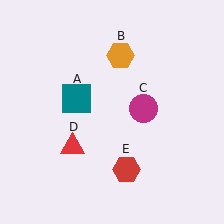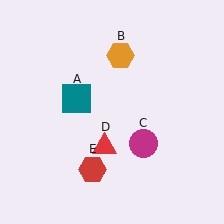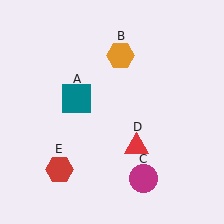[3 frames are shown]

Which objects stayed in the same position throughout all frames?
Teal square (object A) and orange hexagon (object B) remained stationary.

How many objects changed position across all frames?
3 objects changed position: magenta circle (object C), red triangle (object D), red hexagon (object E).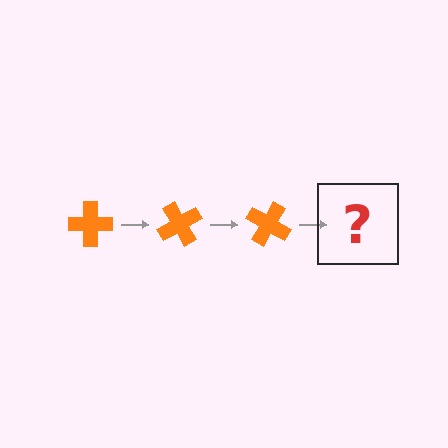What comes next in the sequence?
The next element should be an orange cross rotated 180 degrees.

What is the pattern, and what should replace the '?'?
The pattern is that the cross rotates 60 degrees each step. The '?' should be an orange cross rotated 180 degrees.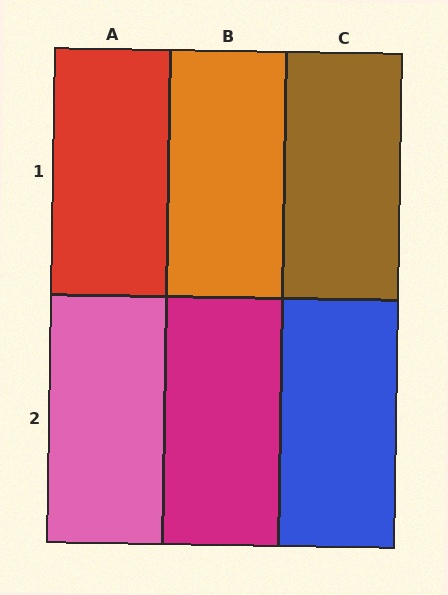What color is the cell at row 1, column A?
Red.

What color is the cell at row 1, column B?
Orange.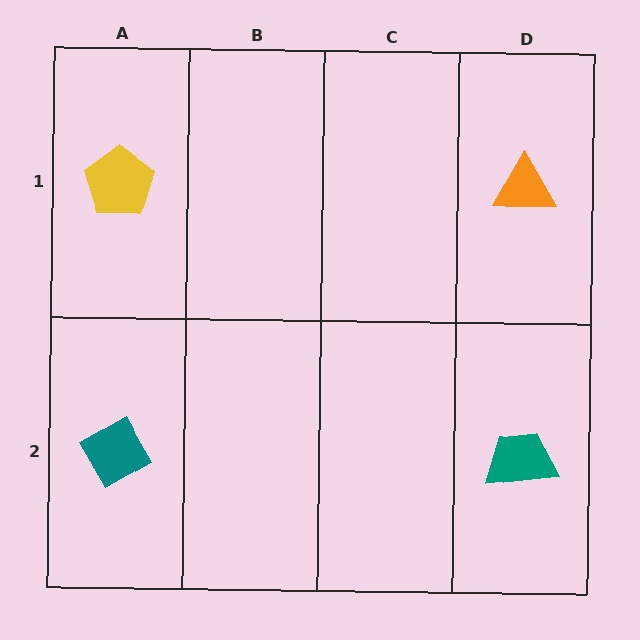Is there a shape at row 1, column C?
No, that cell is empty.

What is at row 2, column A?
A teal diamond.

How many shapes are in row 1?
2 shapes.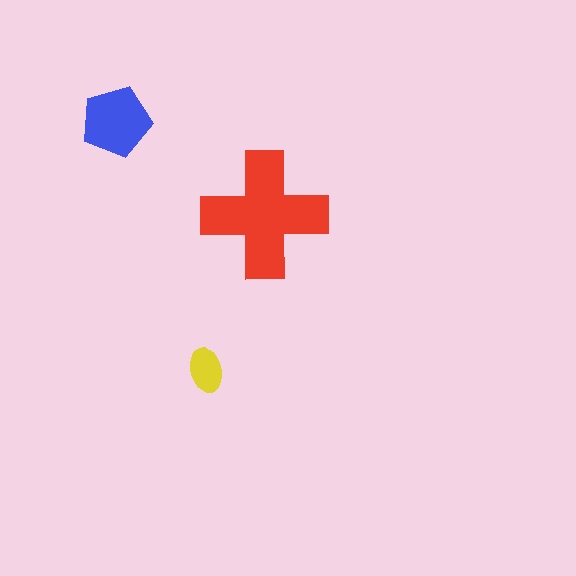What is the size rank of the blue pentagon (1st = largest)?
2nd.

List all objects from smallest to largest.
The yellow ellipse, the blue pentagon, the red cross.